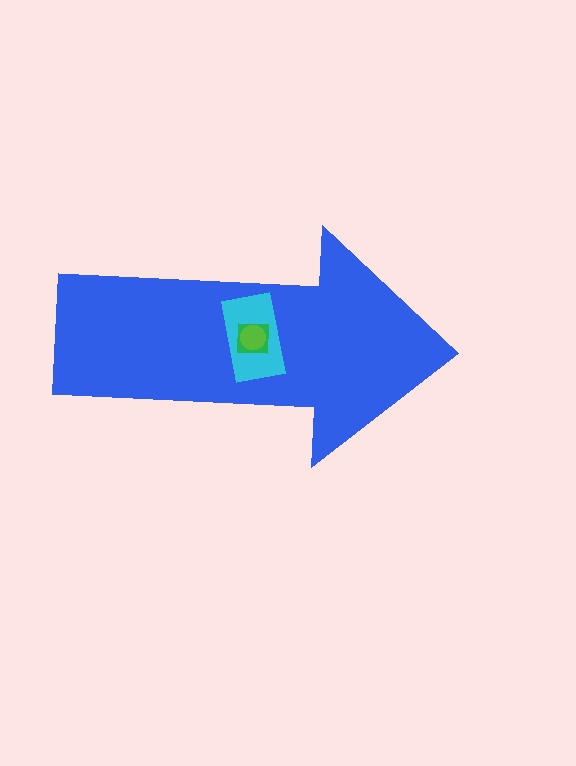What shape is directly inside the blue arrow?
The cyan rectangle.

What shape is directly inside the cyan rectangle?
The green square.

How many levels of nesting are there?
4.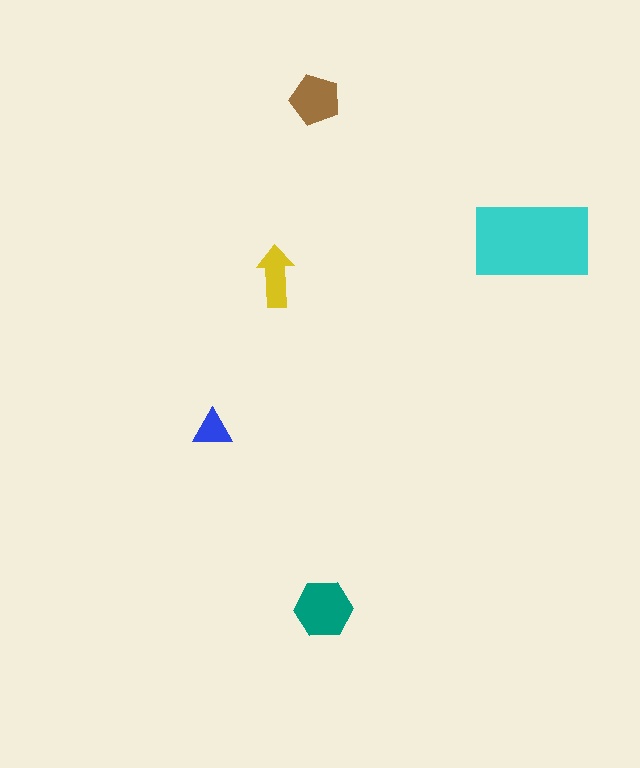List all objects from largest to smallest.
The cyan rectangle, the teal hexagon, the brown pentagon, the yellow arrow, the blue triangle.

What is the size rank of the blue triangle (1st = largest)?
5th.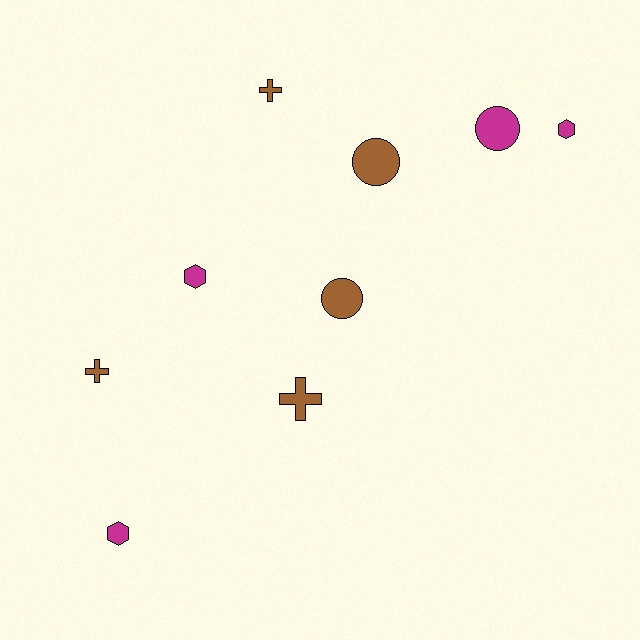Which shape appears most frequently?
Circle, with 3 objects.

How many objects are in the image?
There are 9 objects.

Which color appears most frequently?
Brown, with 5 objects.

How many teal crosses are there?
There are no teal crosses.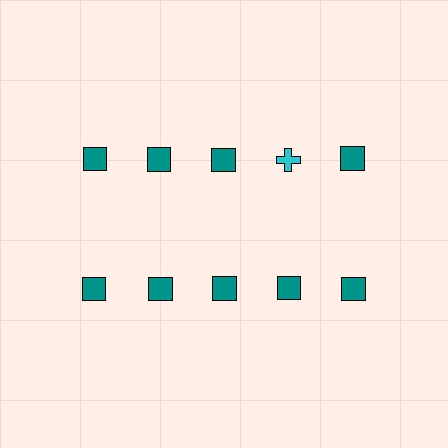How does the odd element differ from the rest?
It differs in both color (cyan instead of teal) and shape (cross instead of square).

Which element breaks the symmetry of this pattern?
The cyan cross in the top row, second from right column breaks the symmetry. All other shapes are teal squares.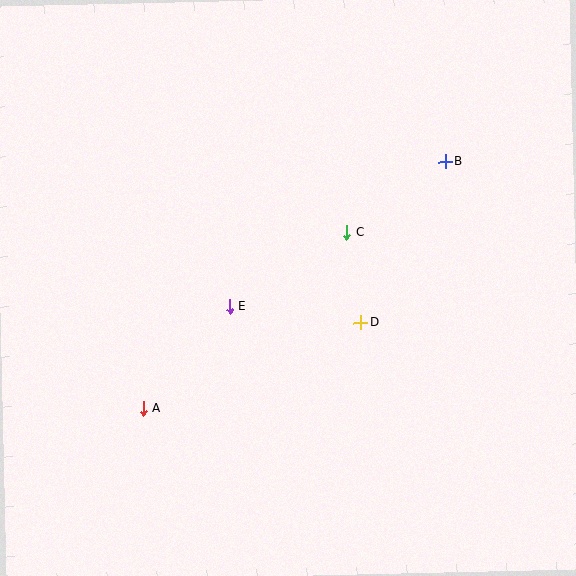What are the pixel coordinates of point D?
Point D is at (360, 323).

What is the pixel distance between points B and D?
The distance between B and D is 183 pixels.